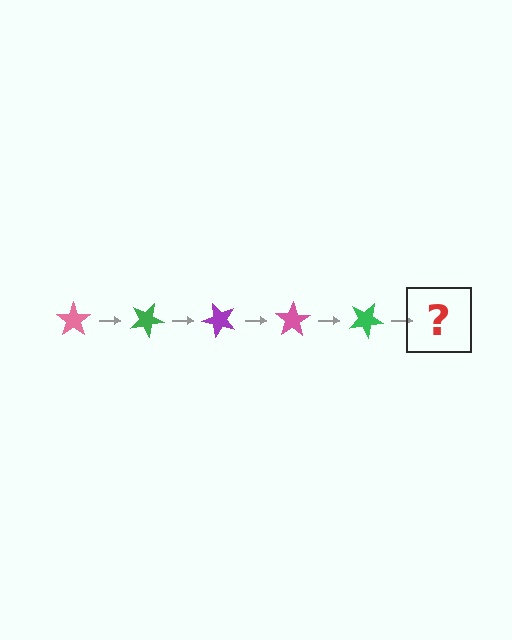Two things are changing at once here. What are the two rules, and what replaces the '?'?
The two rules are that it rotates 25 degrees each step and the color cycles through pink, green, and purple. The '?' should be a purple star, rotated 125 degrees from the start.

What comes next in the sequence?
The next element should be a purple star, rotated 125 degrees from the start.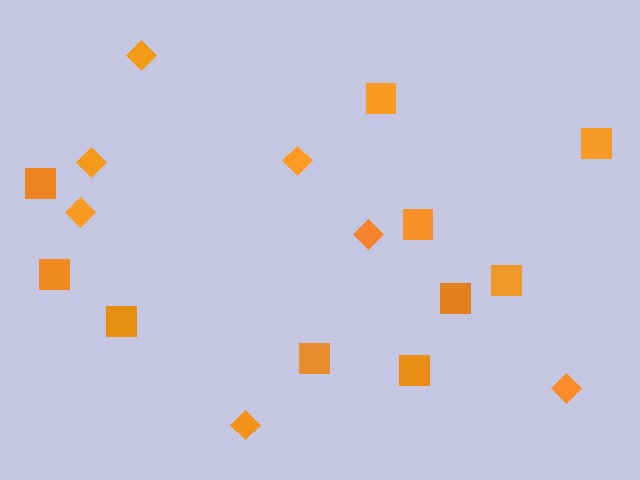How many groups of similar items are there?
There are 2 groups: one group of diamonds (7) and one group of squares (10).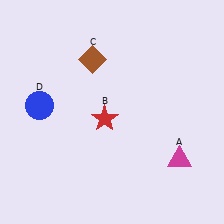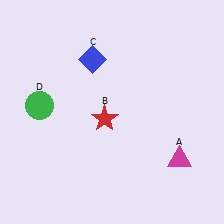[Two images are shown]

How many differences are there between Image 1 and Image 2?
There are 2 differences between the two images.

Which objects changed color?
C changed from brown to blue. D changed from blue to green.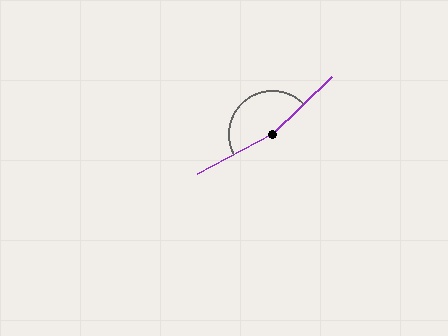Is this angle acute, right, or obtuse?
It is obtuse.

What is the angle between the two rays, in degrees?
Approximately 164 degrees.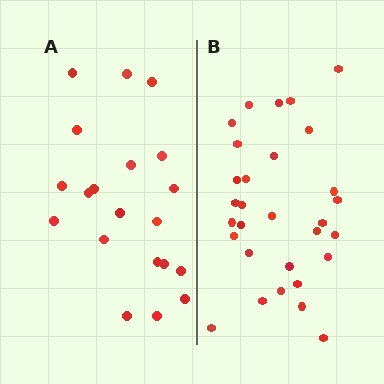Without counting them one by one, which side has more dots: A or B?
Region B (the right region) has more dots.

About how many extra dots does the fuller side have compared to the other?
Region B has roughly 10 or so more dots than region A.